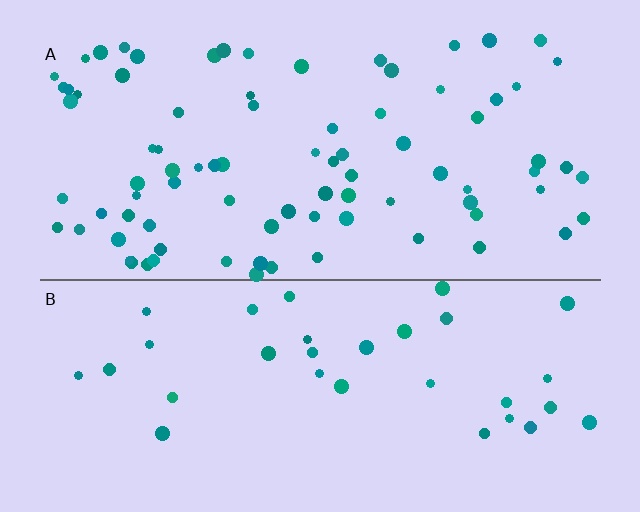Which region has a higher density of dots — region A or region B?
A (the top).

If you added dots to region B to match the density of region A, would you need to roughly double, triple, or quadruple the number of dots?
Approximately double.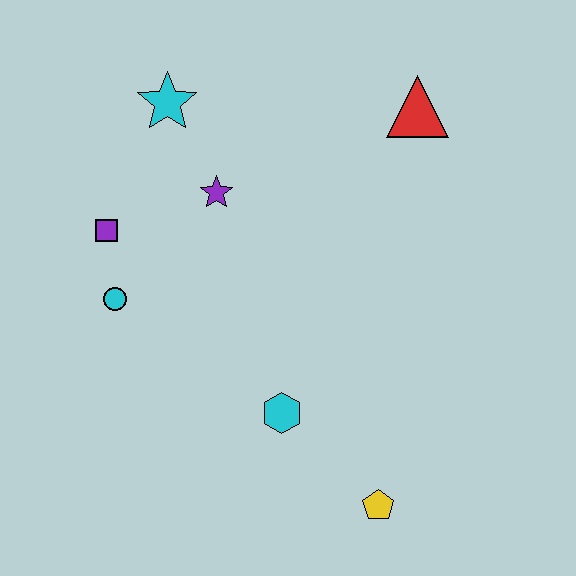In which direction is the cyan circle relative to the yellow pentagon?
The cyan circle is to the left of the yellow pentagon.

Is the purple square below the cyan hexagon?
No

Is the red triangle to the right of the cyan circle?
Yes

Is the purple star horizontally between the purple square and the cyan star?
No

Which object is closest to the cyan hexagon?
The yellow pentagon is closest to the cyan hexagon.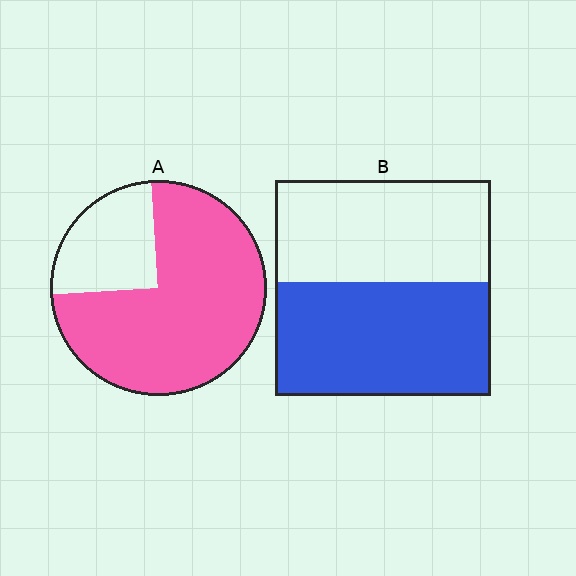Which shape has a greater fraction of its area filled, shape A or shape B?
Shape A.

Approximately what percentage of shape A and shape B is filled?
A is approximately 75% and B is approximately 55%.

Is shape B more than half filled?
Roughly half.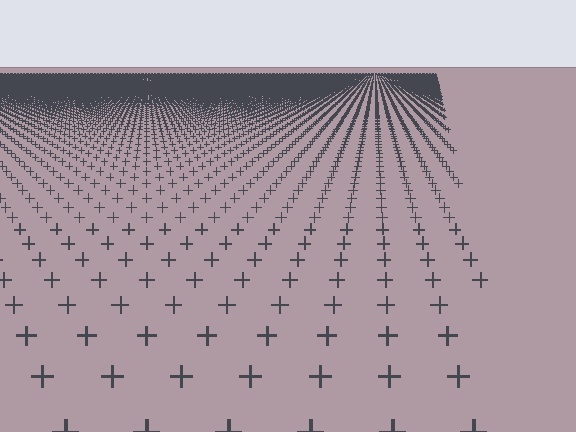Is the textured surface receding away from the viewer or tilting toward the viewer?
The surface is receding away from the viewer. Texture elements get smaller and denser toward the top.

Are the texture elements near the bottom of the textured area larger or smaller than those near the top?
Larger. Near the bottom, elements are closer to the viewer and appear at a bigger on-screen size.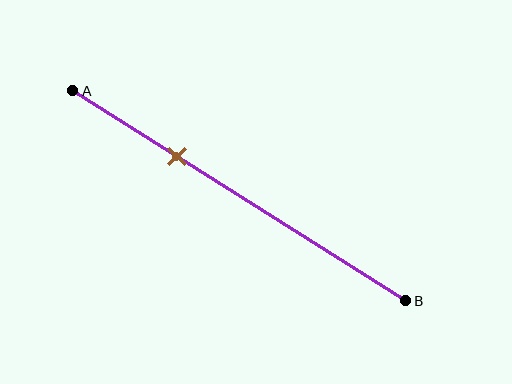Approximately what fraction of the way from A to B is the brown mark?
The brown mark is approximately 30% of the way from A to B.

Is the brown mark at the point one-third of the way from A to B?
Yes, the mark is approximately at the one-third point.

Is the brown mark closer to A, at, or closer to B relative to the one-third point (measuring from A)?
The brown mark is approximately at the one-third point of segment AB.